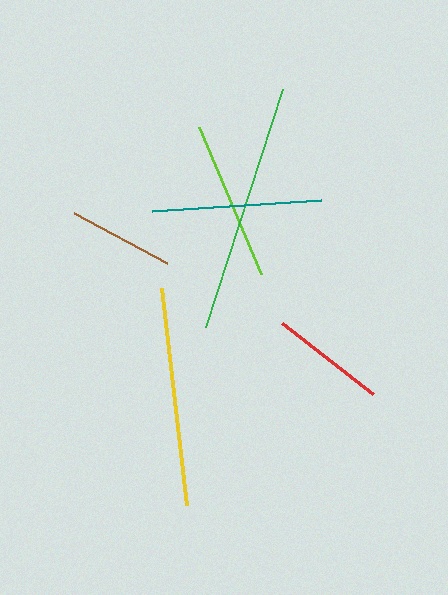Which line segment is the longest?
The green line is the longest at approximately 250 pixels.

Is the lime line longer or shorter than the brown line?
The lime line is longer than the brown line.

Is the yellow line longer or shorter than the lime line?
The yellow line is longer than the lime line.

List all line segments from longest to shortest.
From longest to shortest: green, yellow, teal, lime, red, brown.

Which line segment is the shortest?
The brown line is the shortest at approximately 106 pixels.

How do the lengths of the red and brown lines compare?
The red and brown lines are approximately the same length.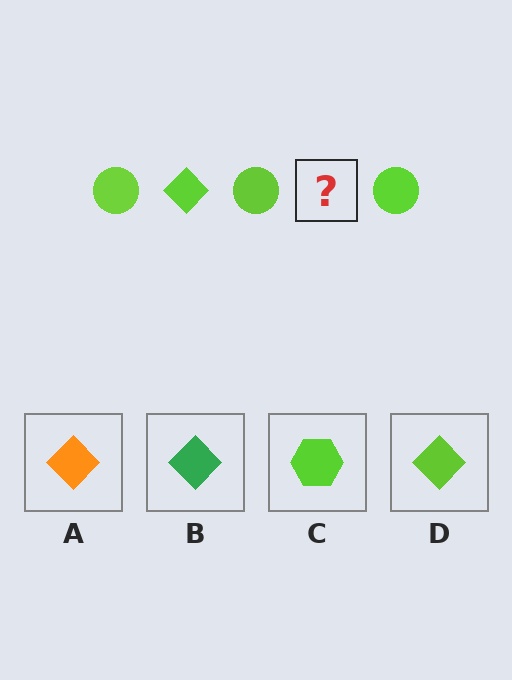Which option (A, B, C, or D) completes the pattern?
D.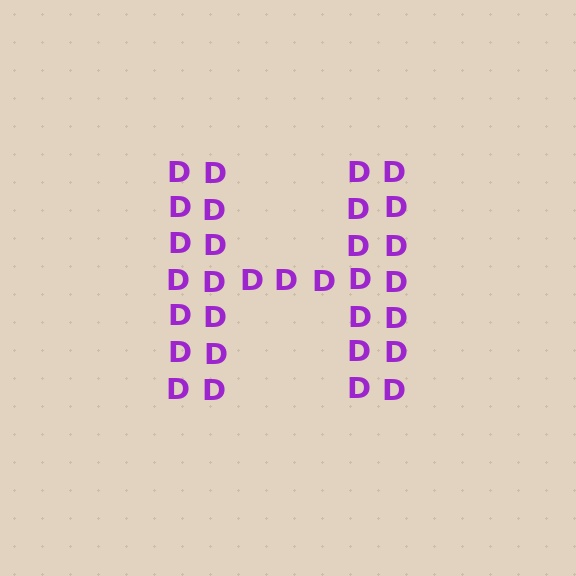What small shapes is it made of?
It is made of small letter D's.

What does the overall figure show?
The overall figure shows the letter H.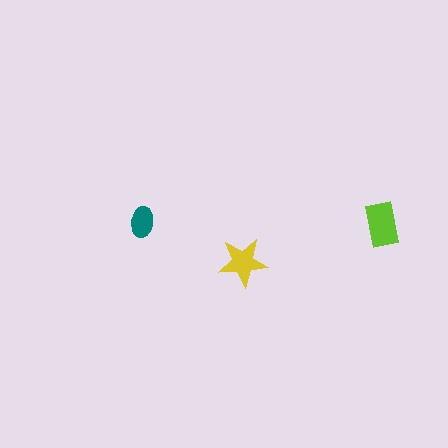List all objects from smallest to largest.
The teal ellipse, the yellow star, the lime rectangle.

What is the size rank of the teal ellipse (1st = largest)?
3rd.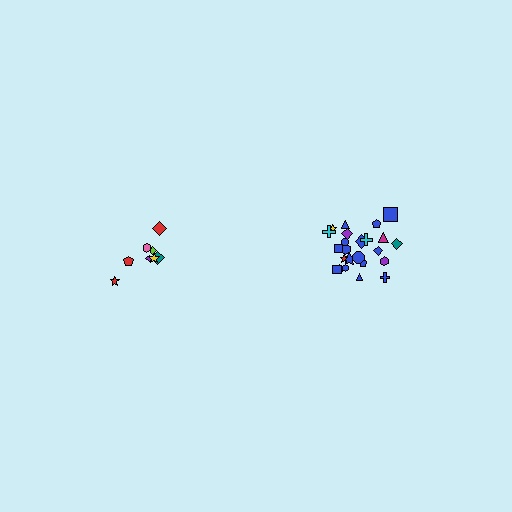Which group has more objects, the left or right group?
The right group.